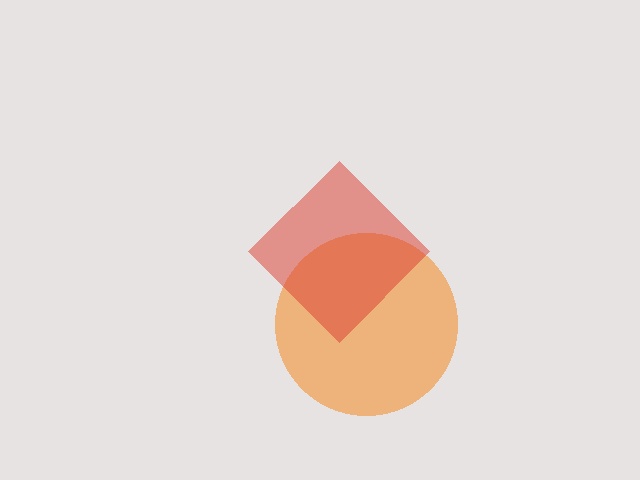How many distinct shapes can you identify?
There are 2 distinct shapes: an orange circle, a red diamond.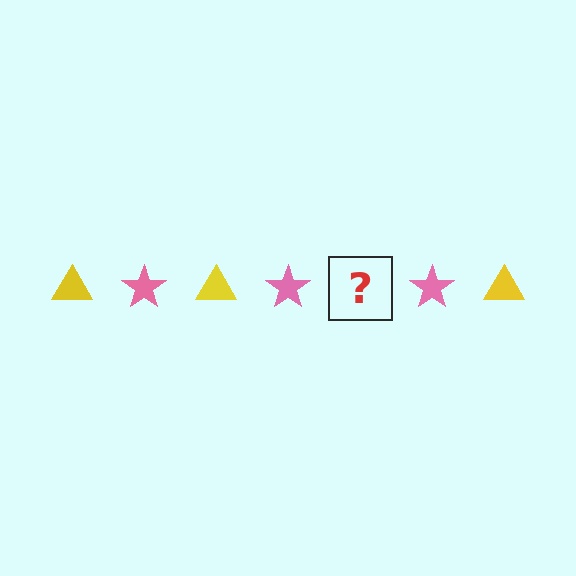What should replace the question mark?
The question mark should be replaced with a yellow triangle.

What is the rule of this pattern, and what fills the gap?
The rule is that the pattern alternates between yellow triangle and pink star. The gap should be filled with a yellow triangle.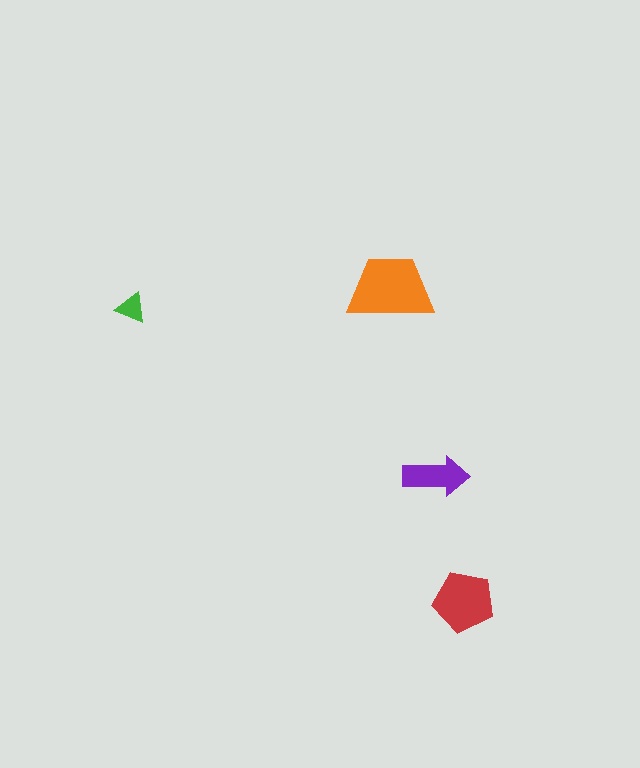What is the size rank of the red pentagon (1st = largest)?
2nd.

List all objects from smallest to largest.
The green triangle, the purple arrow, the red pentagon, the orange trapezoid.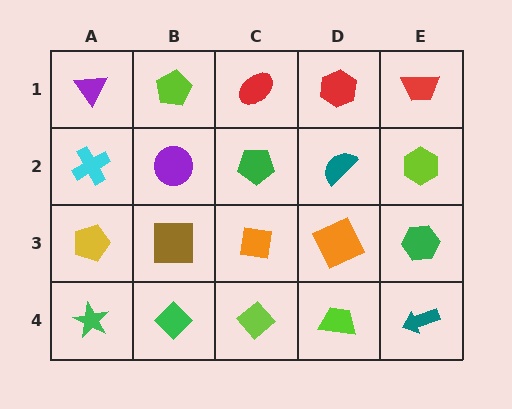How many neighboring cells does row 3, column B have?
4.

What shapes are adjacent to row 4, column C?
An orange square (row 3, column C), a green diamond (row 4, column B), a lime trapezoid (row 4, column D).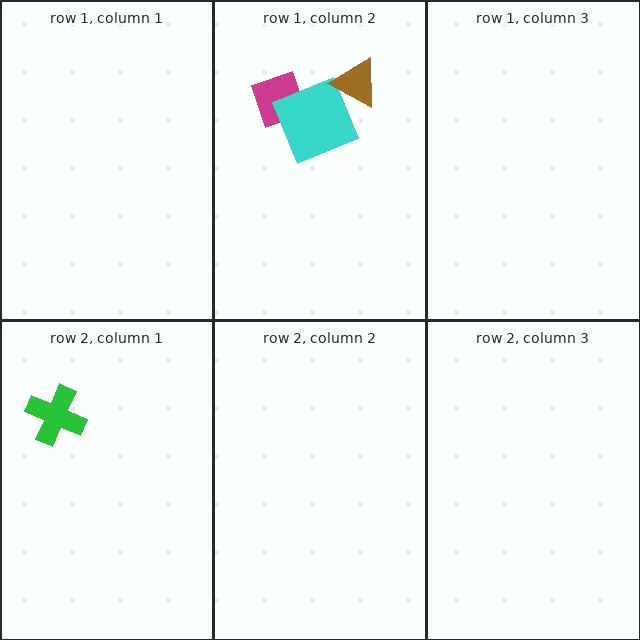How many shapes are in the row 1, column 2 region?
3.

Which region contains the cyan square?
The row 1, column 2 region.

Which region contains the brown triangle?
The row 1, column 2 region.